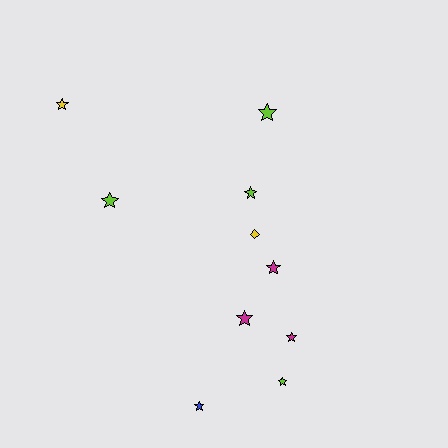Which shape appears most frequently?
Star, with 9 objects.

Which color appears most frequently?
Lime, with 4 objects.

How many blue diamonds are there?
There are no blue diamonds.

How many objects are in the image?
There are 10 objects.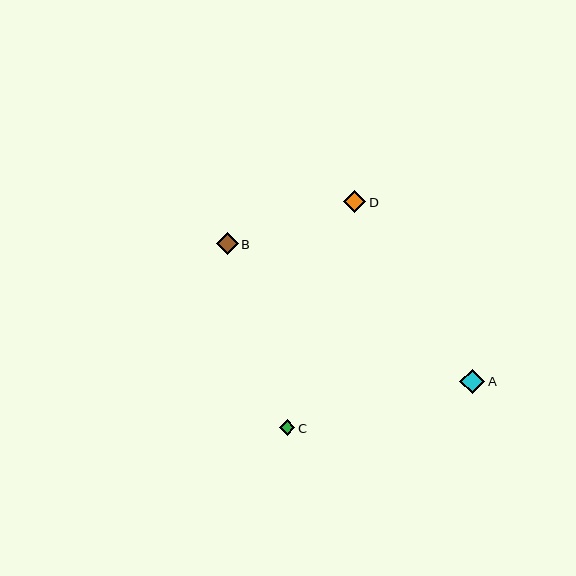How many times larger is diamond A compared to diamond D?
Diamond A is approximately 1.1 times the size of diamond D.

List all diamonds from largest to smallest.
From largest to smallest: A, B, D, C.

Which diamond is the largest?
Diamond A is the largest with a size of approximately 25 pixels.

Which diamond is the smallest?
Diamond C is the smallest with a size of approximately 16 pixels.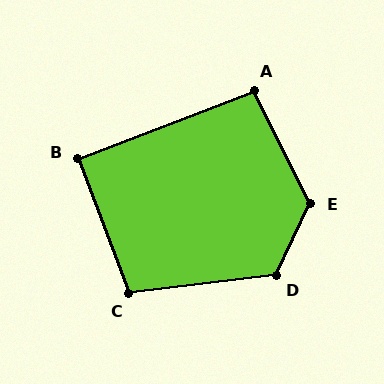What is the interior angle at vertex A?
Approximately 95 degrees (obtuse).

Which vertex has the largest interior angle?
E, at approximately 128 degrees.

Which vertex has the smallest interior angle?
B, at approximately 90 degrees.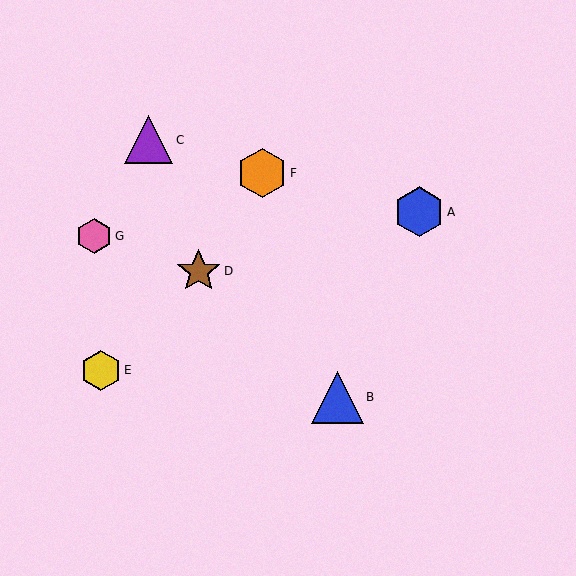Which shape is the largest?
The blue triangle (labeled B) is the largest.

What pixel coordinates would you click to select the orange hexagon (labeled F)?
Click at (262, 173) to select the orange hexagon F.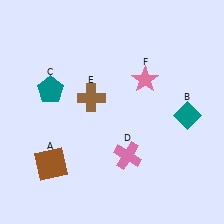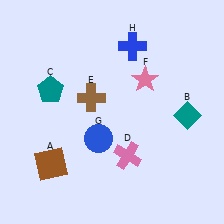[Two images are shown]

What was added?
A blue circle (G), a blue cross (H) were added in Image 2.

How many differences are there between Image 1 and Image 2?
There are 2 differences between the two images.